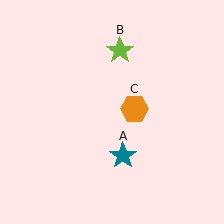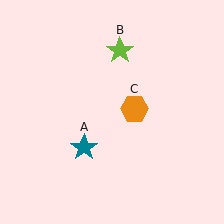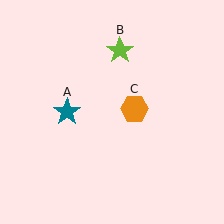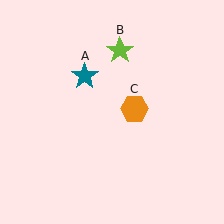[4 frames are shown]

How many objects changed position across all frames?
1 object changed position: teal star (object A).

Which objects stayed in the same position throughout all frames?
Lime star (object B) and orange hexagon (object C) remained stationary.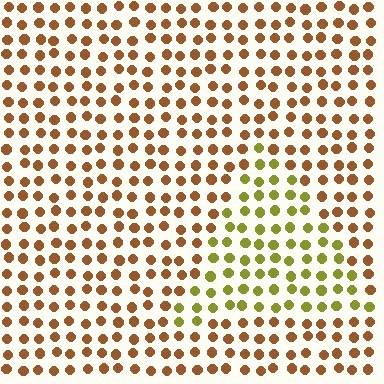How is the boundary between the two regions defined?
The boundary is defined purely by a slight shift in hue (about 44 degrees). Spacing, size, and orientation are identical on both sides.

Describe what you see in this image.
The image is filled with small brown elements in a uniform arrangement. A triangle-shaped region is visible where the elements are tinted to a slightly different hue, forming a subtle color boundary.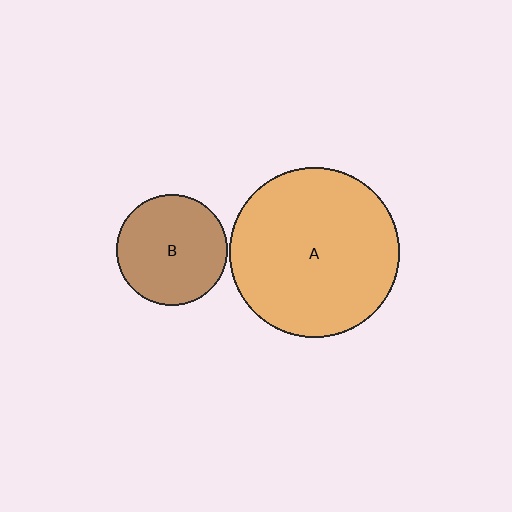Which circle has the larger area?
Circle A (orange).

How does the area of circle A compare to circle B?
Approximately 2.3 times.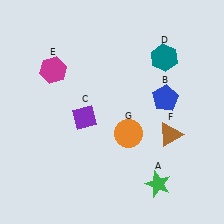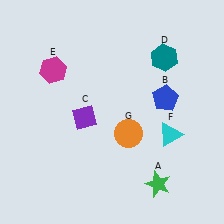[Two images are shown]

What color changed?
The triangle (F) changed from brown in Image 1 to cyan in Image 2.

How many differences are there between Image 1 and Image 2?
There is 1 difference between the two images.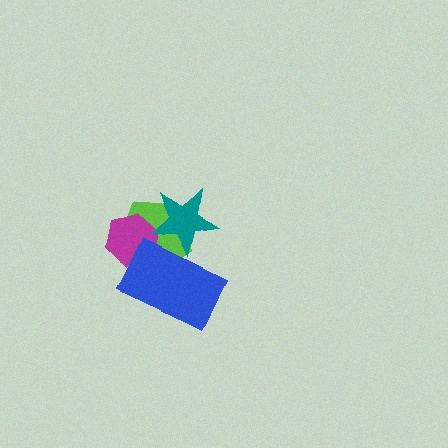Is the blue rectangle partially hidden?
No, no other shape covers it.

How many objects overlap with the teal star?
3 objects overlap with the teal star.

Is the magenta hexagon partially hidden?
Yes, it is partially covered by another shape.